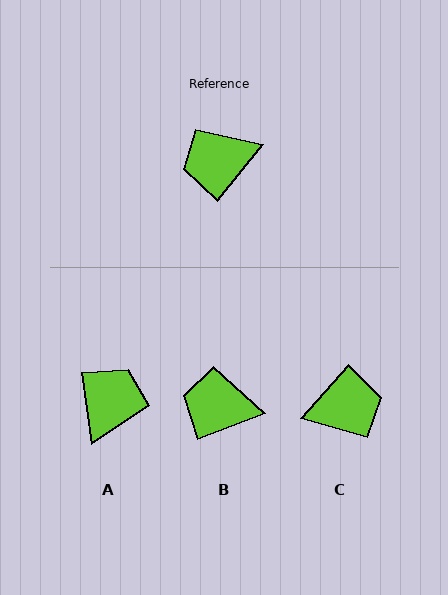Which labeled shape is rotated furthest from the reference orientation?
C, about 178 degrees away.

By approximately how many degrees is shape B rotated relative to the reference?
Approximately 29 degrees clockwise.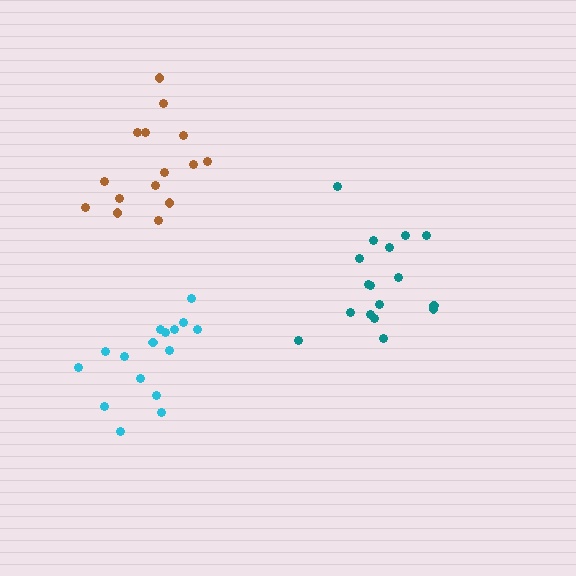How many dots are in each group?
Group 1: 16 dots, Group 2: 17 dots, Group 3: 15 dots (48 total).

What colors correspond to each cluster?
The clusters are colored: cyan, teal, brown.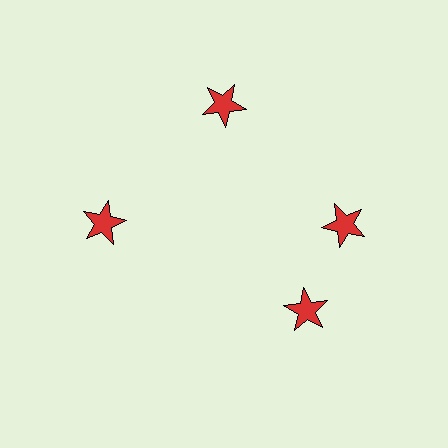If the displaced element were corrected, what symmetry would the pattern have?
It would have 4-fold rotational symmetry — the pattern would map onto itself every 90 degrees.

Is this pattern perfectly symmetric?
No. The 4 red stars are arranged in a ring, but one element near the 6 o'clock position is rotated out of alignment along the ring, breaking the 4-fold rotational symmetry.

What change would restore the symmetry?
The symmetry would be restored by rotating it back into even spacing with its neighbors so that all 4 stars sit at equal angles and equal distance from the center.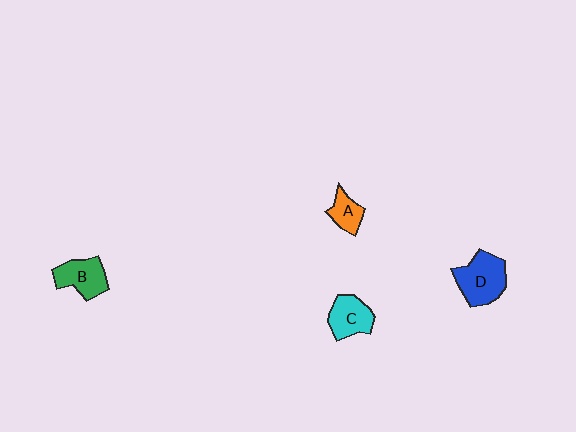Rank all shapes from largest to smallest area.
From largest to smallest: D (blue), B (green), C (cyan), A (orange).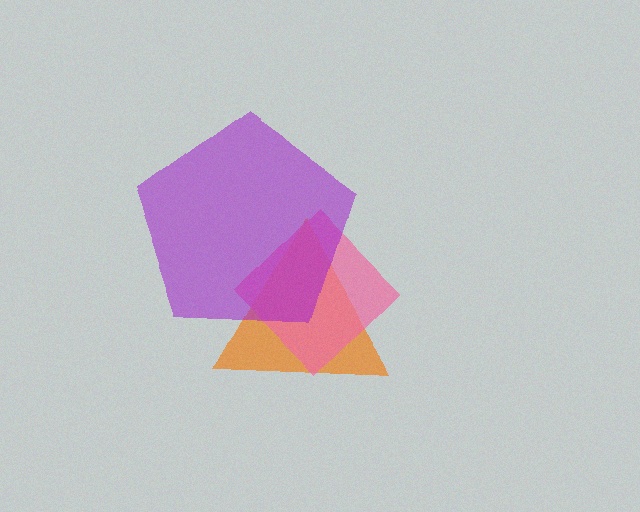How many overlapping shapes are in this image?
There are 3 overlapping shapes in the image.